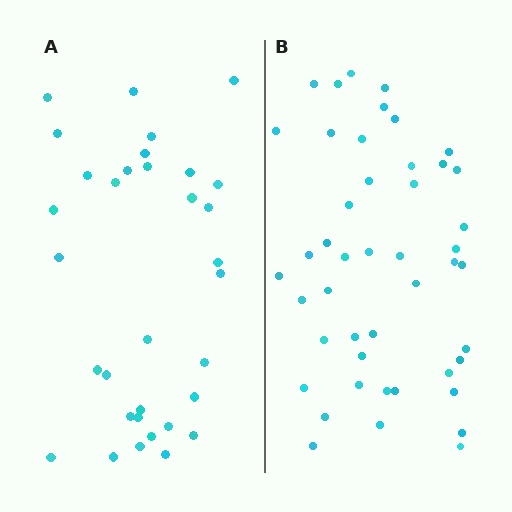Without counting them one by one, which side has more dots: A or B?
Region B (the right region) has more dots.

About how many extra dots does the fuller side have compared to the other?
Region B has approximately 15 more dots than region A.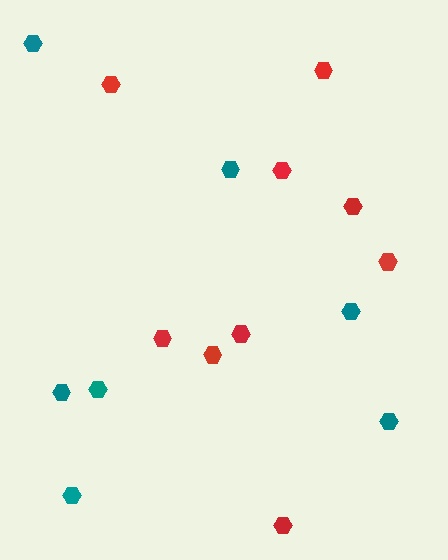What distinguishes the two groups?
There are 2 groups: one group of red hexagons (9) and one group of teal hexagons (7).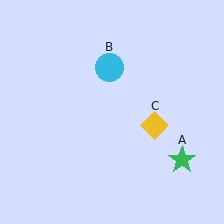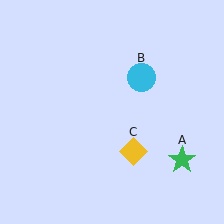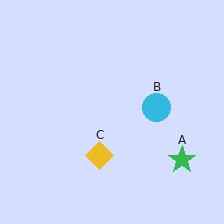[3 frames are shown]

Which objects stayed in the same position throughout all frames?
Green star (object A) remained stationary.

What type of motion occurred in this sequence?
The cyan circle (object B), yellow diamond (object C) rotated clockwise around the center of the scene.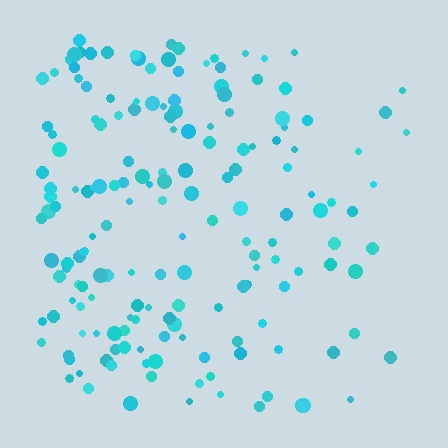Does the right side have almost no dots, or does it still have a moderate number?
Still a moderate number, just noticeably fewer than the left.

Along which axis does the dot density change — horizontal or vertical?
Horizontal.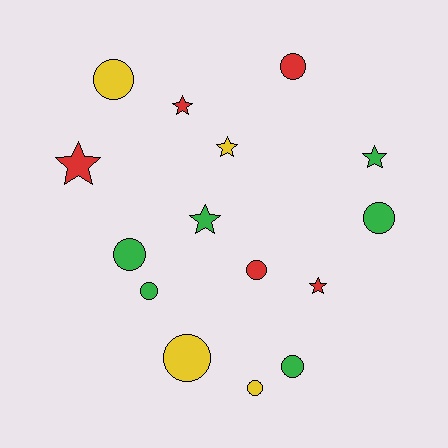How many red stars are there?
There are 3 red stars.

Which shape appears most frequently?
Circle, with 9 objects.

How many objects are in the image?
There are 15 objects.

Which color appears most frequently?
Green, with 6 objects.